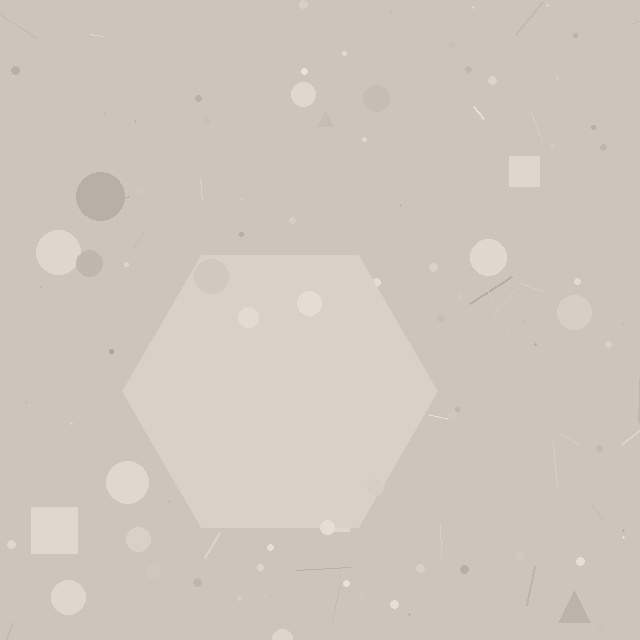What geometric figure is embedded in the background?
A hexagon is embedded in the background.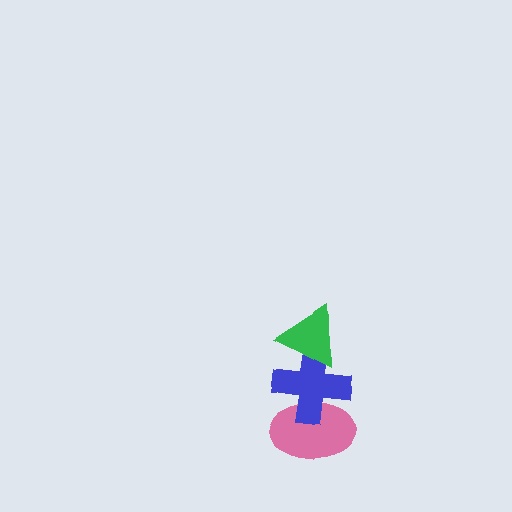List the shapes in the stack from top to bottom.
From top to bottom: the green triangle, the blue cross, the pink ellipse.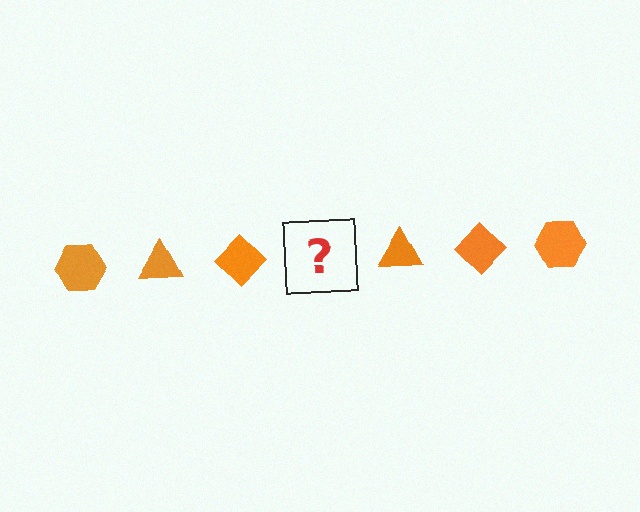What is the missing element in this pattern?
The missing element is an orange hexagon.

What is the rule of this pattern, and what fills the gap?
The rule is that the pattern cycles through hexagon, triangle, diamond shapes in orange. The gap should be filled with an orange hexagon.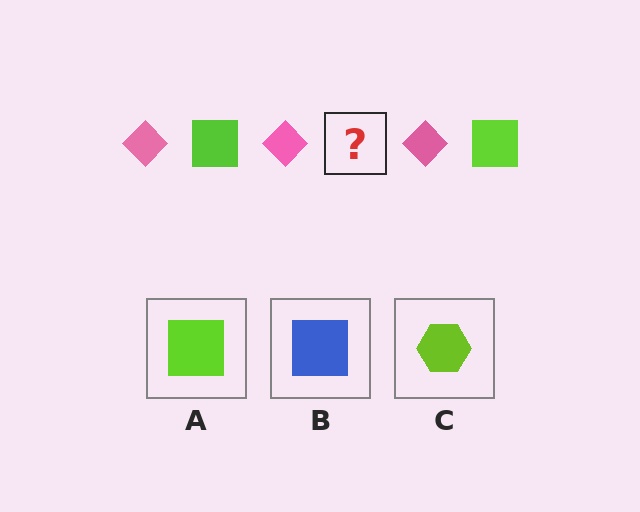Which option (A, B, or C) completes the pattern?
A.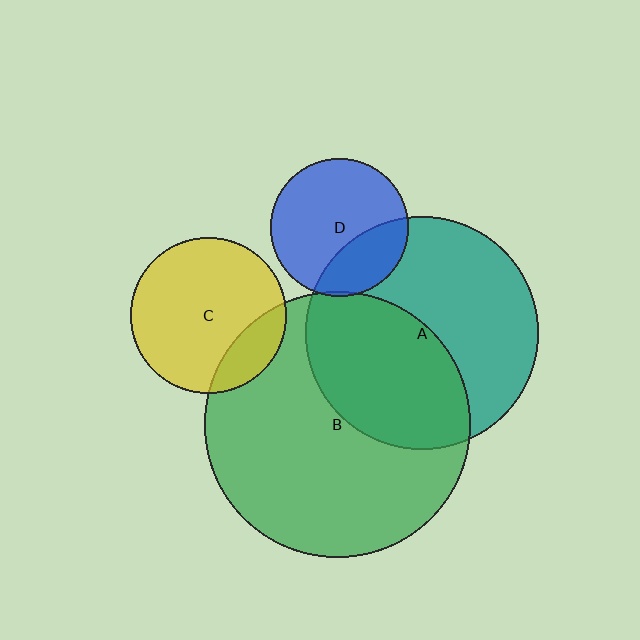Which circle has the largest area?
Circle B (green).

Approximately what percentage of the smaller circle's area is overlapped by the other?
Approximately 5%.